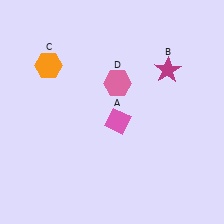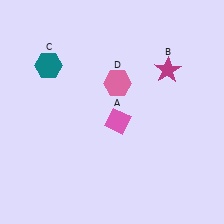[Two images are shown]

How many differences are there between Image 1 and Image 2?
There is 1 difference between the two images.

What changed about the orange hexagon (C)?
In Image 1, C is orange. In Image 2, it changed to teal.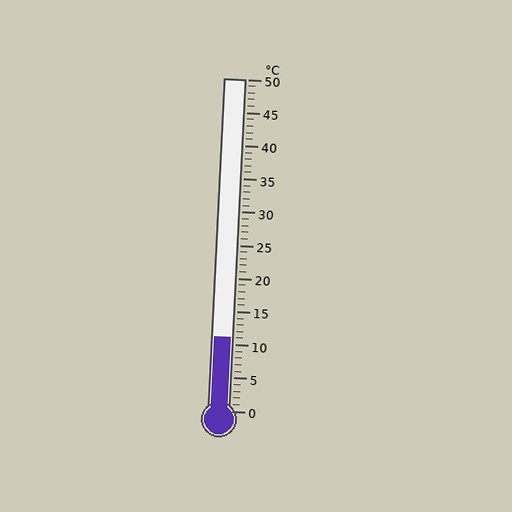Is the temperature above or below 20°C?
The temperature is below 20°C.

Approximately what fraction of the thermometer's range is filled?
The thermometer is filled to approximately 20% of its range.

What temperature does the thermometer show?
The thermometer shows approximately 11°C.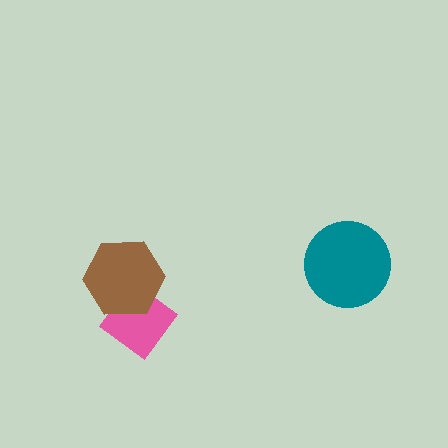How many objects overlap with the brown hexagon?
1 object overlaps with the brown hexagon.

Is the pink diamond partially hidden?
Yes, it is partially covered by another shape.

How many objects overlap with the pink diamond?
1 object overlaps with the pink diamond.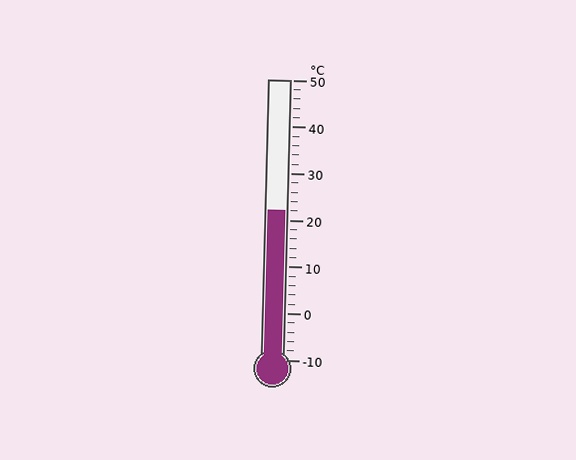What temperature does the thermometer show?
The thermometer shows approximately 22°C.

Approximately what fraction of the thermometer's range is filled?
The thermometer is filled to approximately 55% of its range.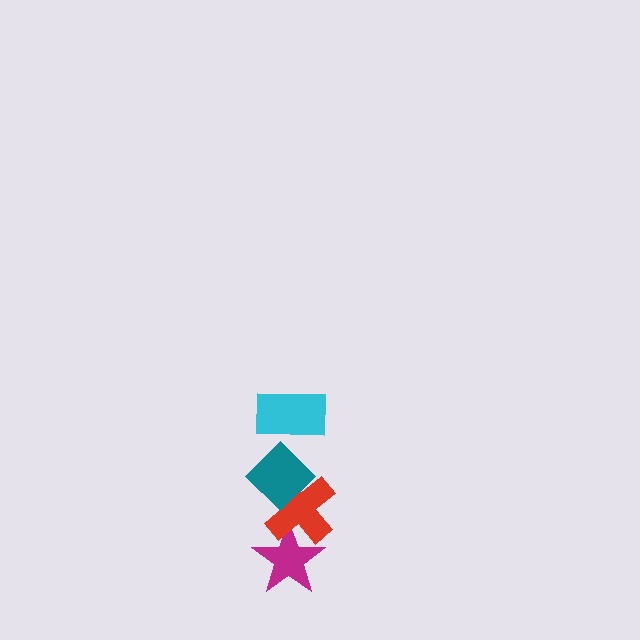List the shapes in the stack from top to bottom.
From top to bottom: the cyan rectangle, the teal diamond, the red cross, the magenta star.